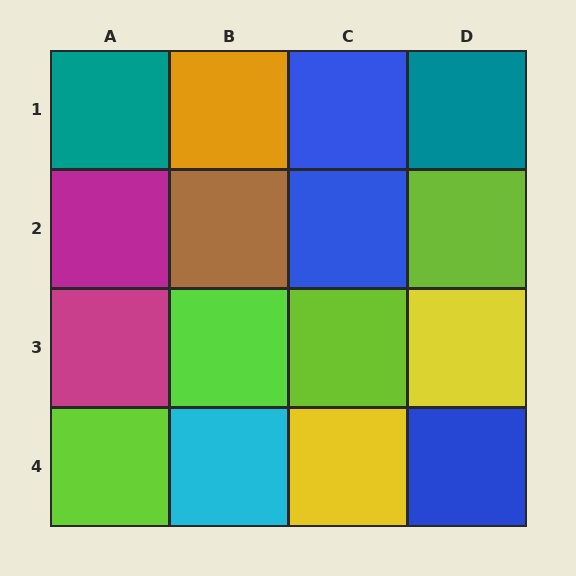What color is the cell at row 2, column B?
Brown.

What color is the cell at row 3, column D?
Yellow.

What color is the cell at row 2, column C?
Blue.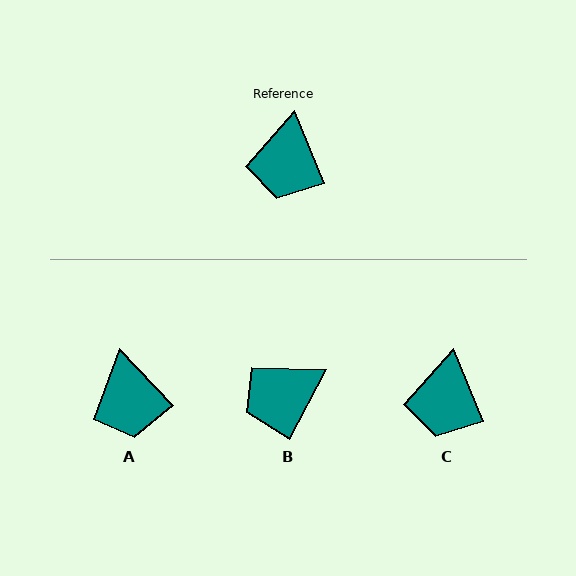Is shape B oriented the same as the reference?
No, it is off by about 50 degrees.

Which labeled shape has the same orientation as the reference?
C.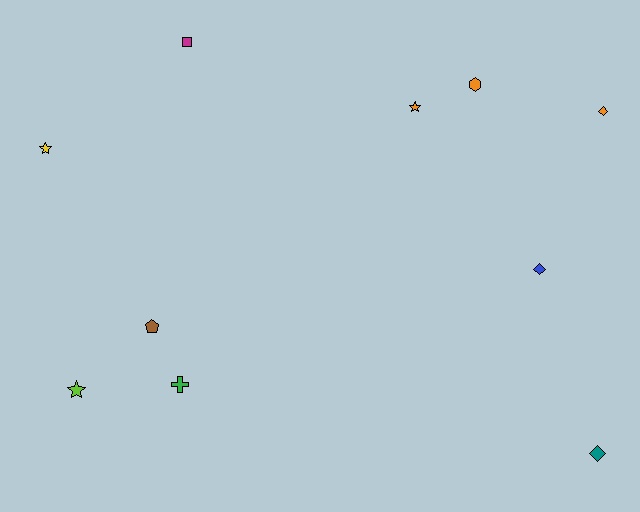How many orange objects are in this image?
There are 3 orange objects.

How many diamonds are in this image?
There are 3 diamonds.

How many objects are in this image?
There are 10 objects.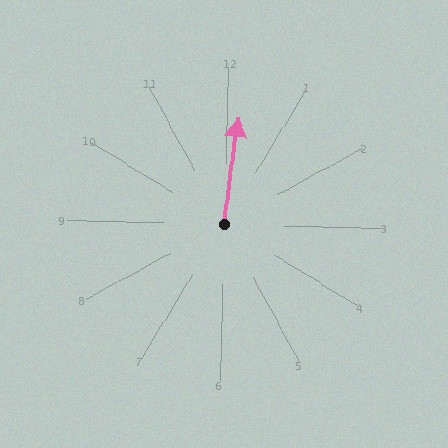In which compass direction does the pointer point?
North.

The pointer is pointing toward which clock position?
Roughly 12 o'clock.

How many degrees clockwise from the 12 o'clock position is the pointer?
Approximately 6 degrees.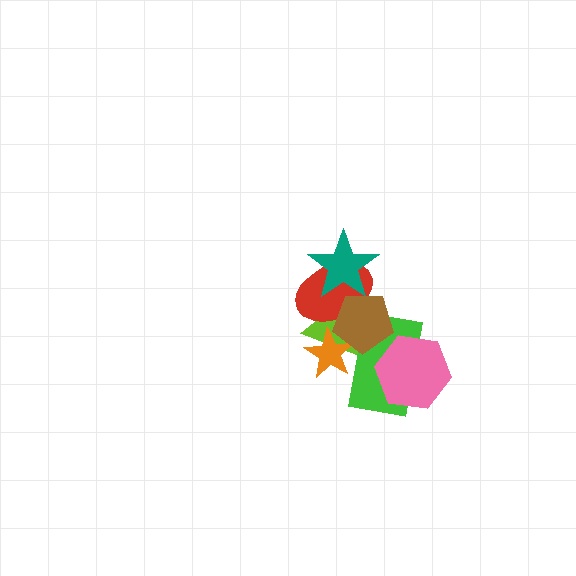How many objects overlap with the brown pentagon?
5 objects overlap with the brown pentagon.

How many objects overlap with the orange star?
3 objects overlap with the orange star.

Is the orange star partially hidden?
Yes, it is partially covered by another shape.